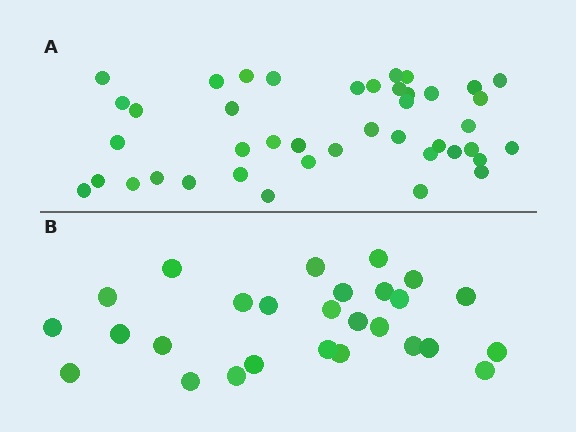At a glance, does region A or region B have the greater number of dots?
Region A (the top region) has more dots.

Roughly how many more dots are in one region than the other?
Region A has approximately 15 more dots than region B.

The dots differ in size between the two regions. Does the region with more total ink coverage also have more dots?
No. Region B has more total ink coverage because its dots are larger, but region A actually contains more individual dots. Total area can be misleading — the number of items is what matters here.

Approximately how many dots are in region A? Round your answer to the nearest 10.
About 40 dots. (The exact count is 42, which rounds to 40.)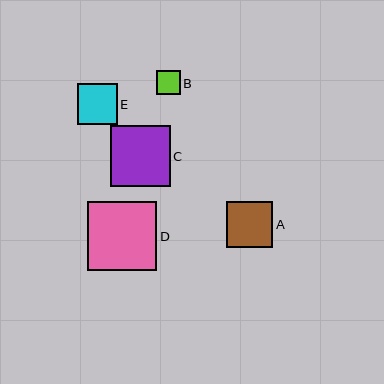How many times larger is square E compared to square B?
Square E is approximately 1.7 times the size of square B.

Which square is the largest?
Square D is the largest with a size of approximately 69 pixels.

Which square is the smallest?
Square B is the smallest with a size of approximately 24 pixels.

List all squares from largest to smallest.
From largest to smallest: D, C, A, E, B.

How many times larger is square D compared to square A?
Square D is approximately 1.5 times the size of square A.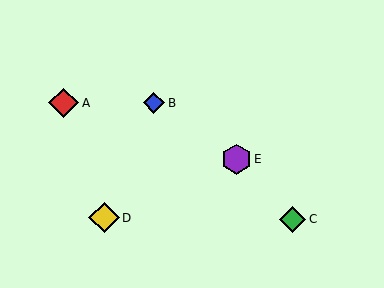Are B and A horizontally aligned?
Yes, both are at y≈103.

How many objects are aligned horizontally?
2 objects (A, B) are aligned horizontally.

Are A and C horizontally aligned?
No, A is at y≈103 and C is at y≈219.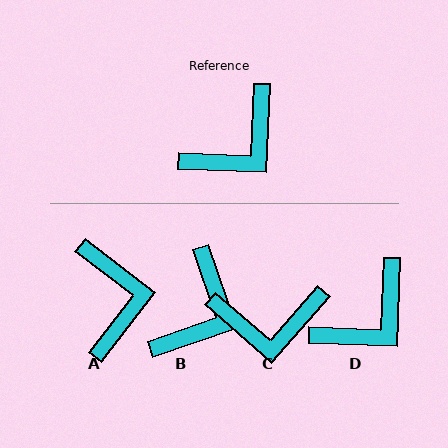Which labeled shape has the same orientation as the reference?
D.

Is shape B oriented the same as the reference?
No, it is off by about 21 degrees.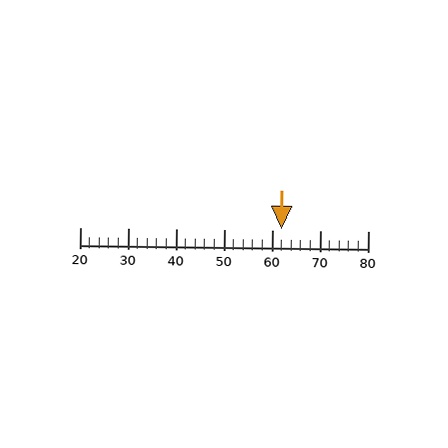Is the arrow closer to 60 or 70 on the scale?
The arrow is closer to 60.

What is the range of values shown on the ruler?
The ruler shows values from 20 to 80.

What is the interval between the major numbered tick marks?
The major tick marks are spaced 10 units apart.